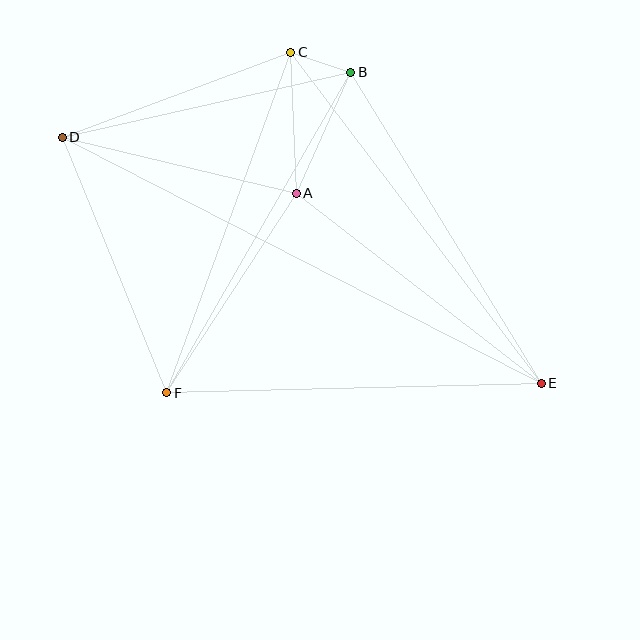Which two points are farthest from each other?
Points D and E are farthest from each other.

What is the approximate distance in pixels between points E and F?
The distance between E and F is approximately 374 pixels.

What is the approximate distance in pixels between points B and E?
The distance between B and E is approximately 365 pixels.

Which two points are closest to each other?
Points B and C are closest to each other.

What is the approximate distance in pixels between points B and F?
The distance between B and F is approximately 370 pixels.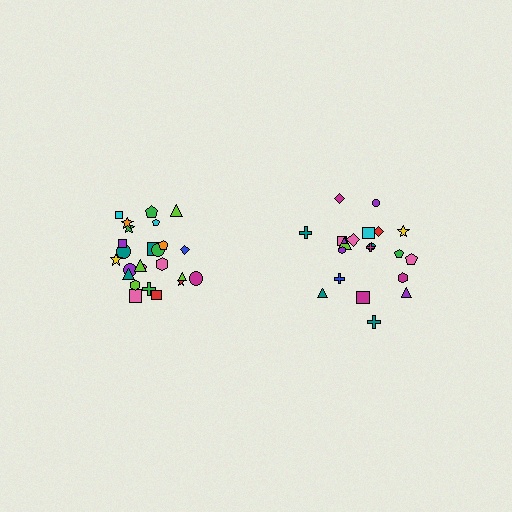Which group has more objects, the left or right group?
The left group.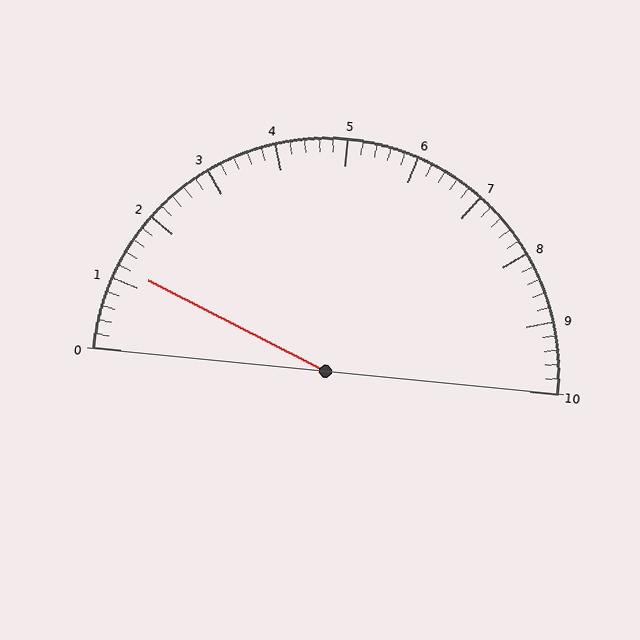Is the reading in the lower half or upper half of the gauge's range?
The reading is in the lower half of the range (0 to 10).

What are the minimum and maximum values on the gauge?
The gauge ranges from 0 to 10.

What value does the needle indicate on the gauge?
The needle indicates approximately 1.2.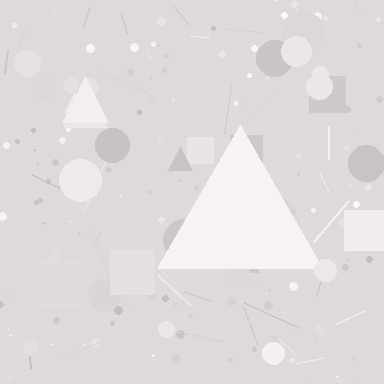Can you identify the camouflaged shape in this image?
The camouflaged shape is a triangle.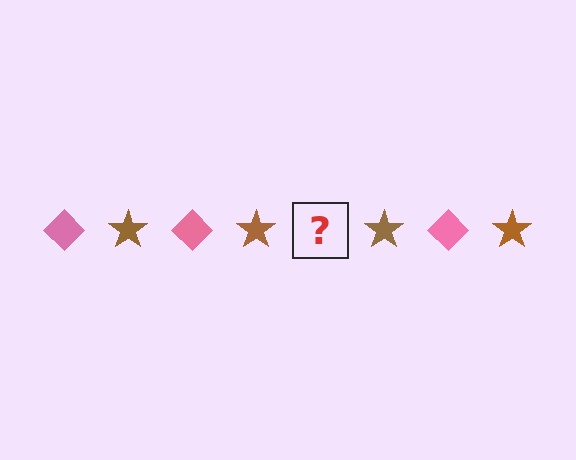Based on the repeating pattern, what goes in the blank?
The blank should be a pink diamond.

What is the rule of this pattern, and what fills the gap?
The rule is that the pattern alternates between pink diamond and brown star. The gap should be filled with a pink diamond.